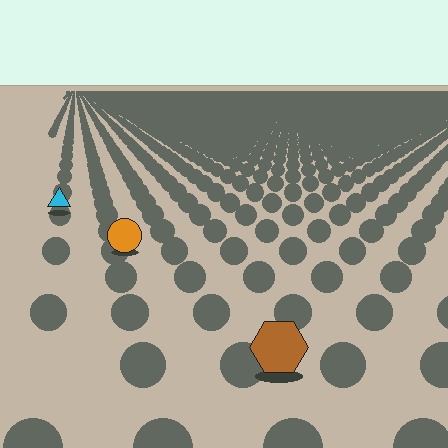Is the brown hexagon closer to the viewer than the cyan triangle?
Yes. The brown hexagon is closer — you can tell from the texture gradient: the ground texture is coarser near it.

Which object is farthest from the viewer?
The cyan triangle is farthest from the viewer. It appears smaller and the ground texture around it is denser.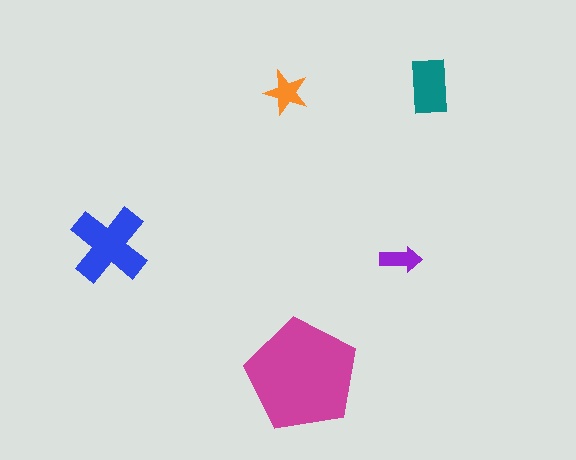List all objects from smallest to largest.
The purple arrow, the orange star, the teal rectangle, the blue cross, the magenta pentagon.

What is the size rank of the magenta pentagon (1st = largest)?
1st.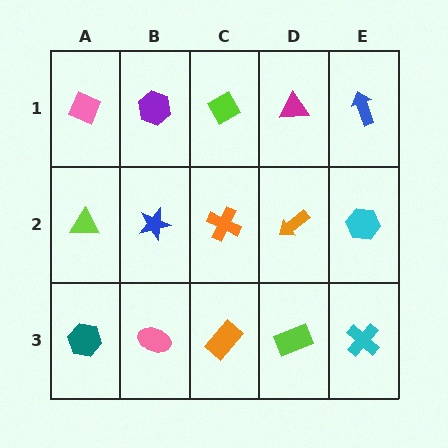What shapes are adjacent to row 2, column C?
A lime diamond (row 1, column C), an orange rectangle (row 3, column C), a blue star (row 2, column B), an orange arrow (row 2, column D).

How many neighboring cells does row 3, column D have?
3.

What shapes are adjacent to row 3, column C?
An orange cross (row 2, column C), a pink ellipse (row 3, column B), a lime rectangle (row 3, column D).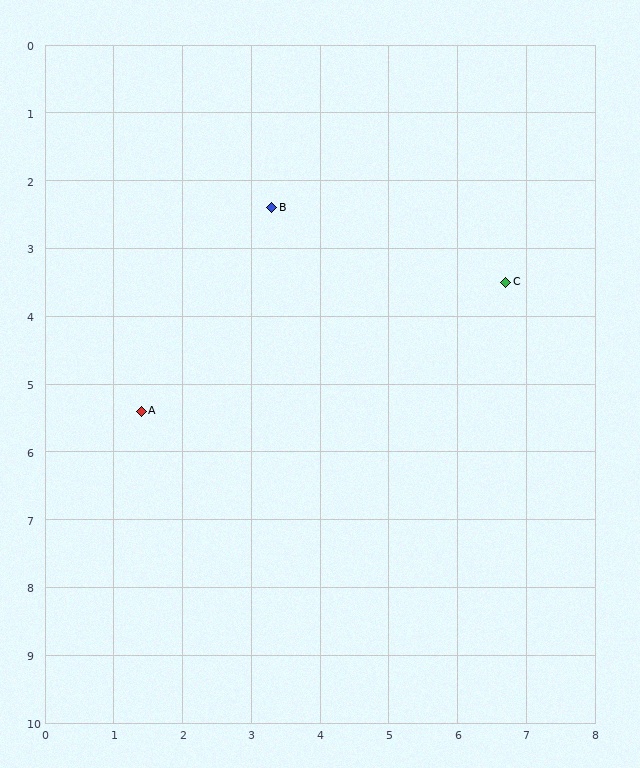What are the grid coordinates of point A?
Point A is at approximately (1.4, 5.4).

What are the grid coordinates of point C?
Point C is at approximately (6.7, 3.5).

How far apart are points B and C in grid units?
Points B and C are about 3.6 grid units apart.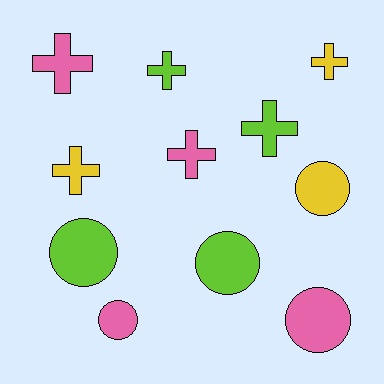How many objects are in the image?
There are 11 objects.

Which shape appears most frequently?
Cross, with 6 objects.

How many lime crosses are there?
There are 2 lime crosses.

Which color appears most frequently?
Lime, with 4 objects.